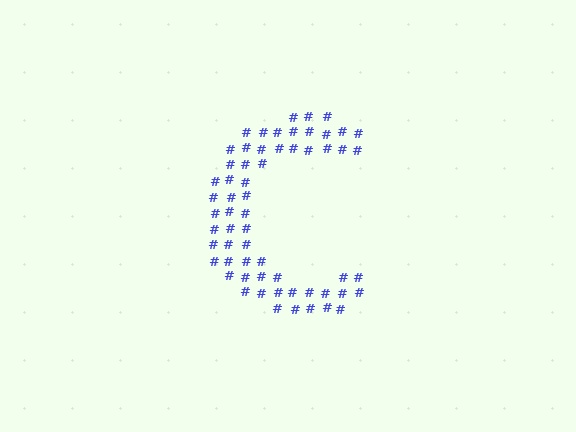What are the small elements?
The small elements are hash symbols.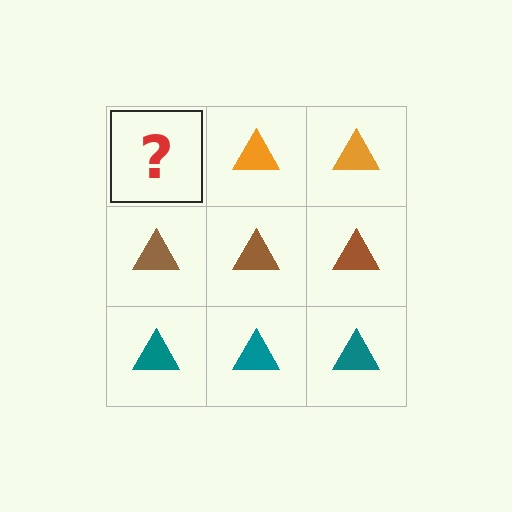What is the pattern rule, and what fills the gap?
The rule is that each row has a consistent color. The gap should be filled with an orange triangle.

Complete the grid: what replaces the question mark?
The question mark should be replaced with an orange triangle.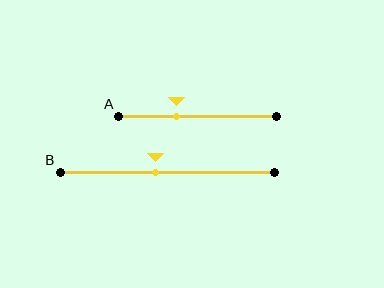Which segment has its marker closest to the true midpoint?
Segment B has its marker closest to the true midpoint.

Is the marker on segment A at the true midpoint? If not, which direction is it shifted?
No, the marker on segment A is shifted to the left by about 13% of the segment length.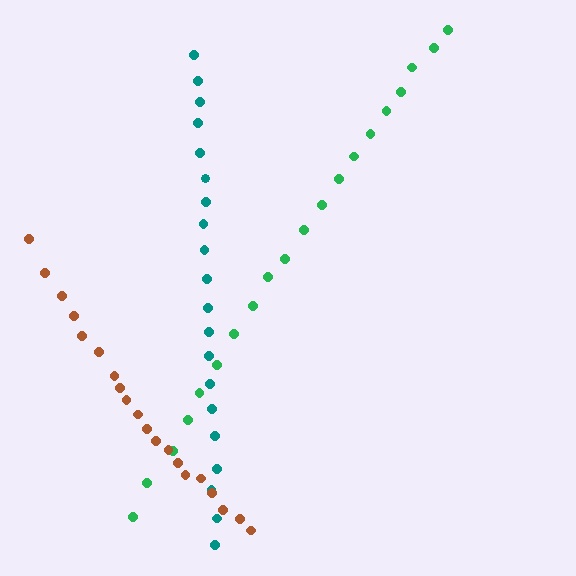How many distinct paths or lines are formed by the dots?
There are 3 distinct paths.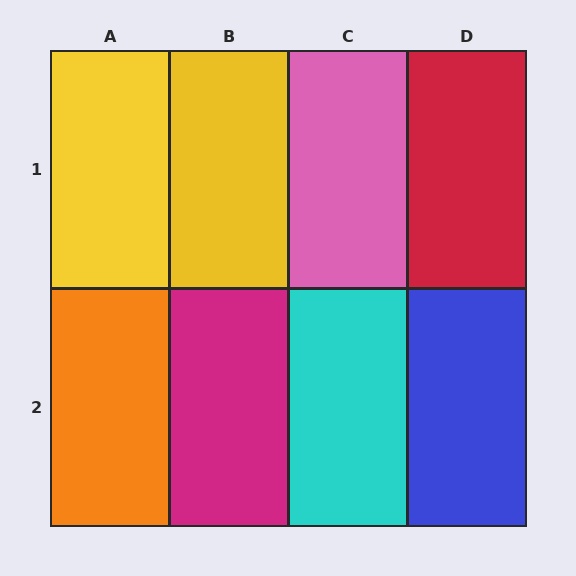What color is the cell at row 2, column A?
Orange.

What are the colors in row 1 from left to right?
Yellow, yellow, pink, red.